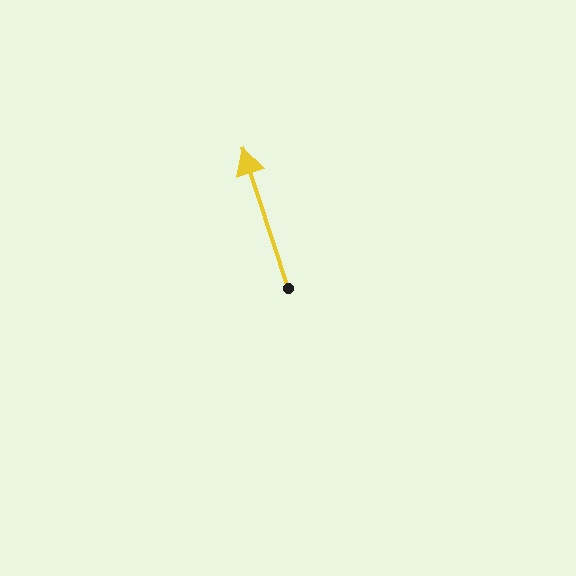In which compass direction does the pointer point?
North.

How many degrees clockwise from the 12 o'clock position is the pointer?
Approximately 342 degrees.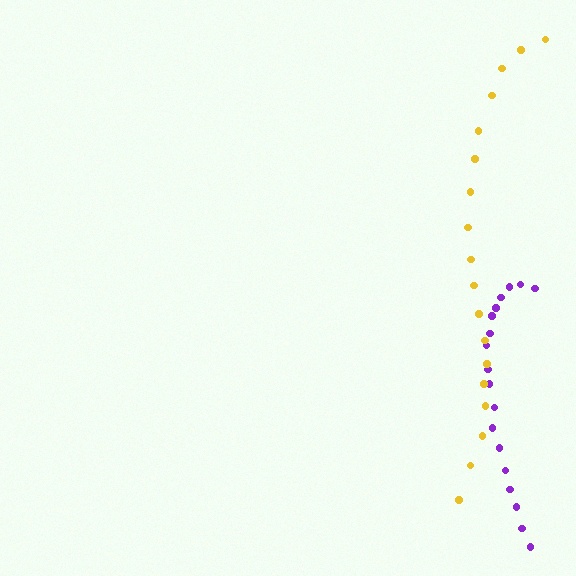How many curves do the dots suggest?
There are 2 distinct paths.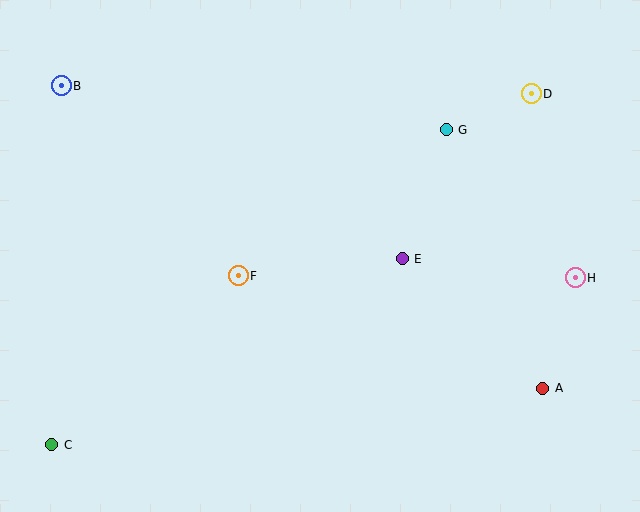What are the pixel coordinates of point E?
Point E is at (402, 259).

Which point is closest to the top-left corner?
Point B is closest to the top-left corner.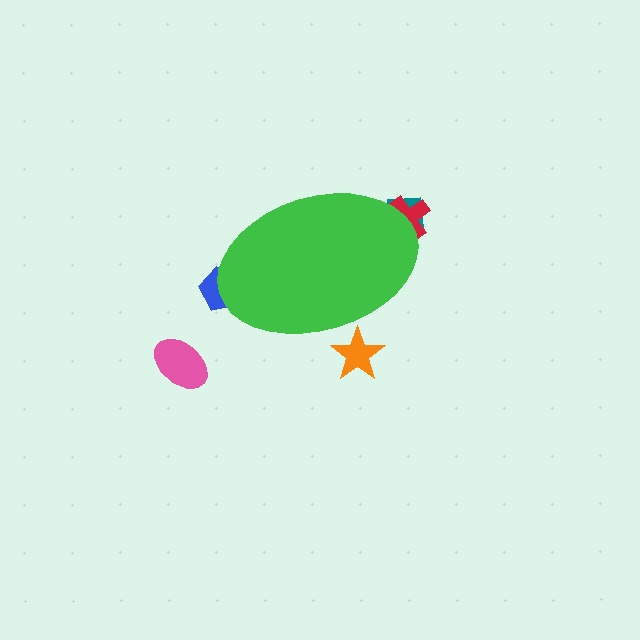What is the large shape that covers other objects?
A green ellipse.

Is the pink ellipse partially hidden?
No, the pink ellipse is fully visible.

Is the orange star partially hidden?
Yes, the orange star is partially hidden behind the green ellipse.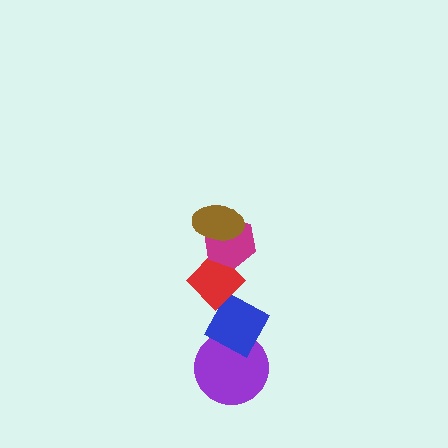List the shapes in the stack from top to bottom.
From top to bottom: the brown ellipse, the magenta hexagon, the red diamond, the blue diamond, the purple circle.